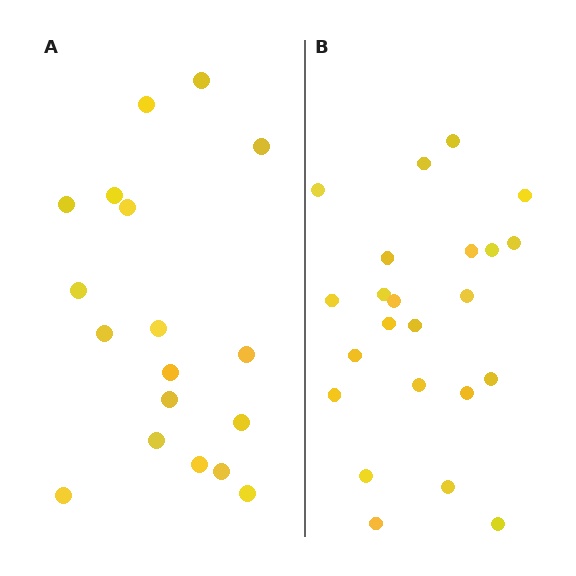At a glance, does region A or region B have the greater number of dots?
Region B (the right region) has more dots.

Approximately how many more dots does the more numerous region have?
Region B has about 5 more dots than region A.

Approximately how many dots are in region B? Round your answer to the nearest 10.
About 20 dots. (The exact count is 23, which rounds to 20.)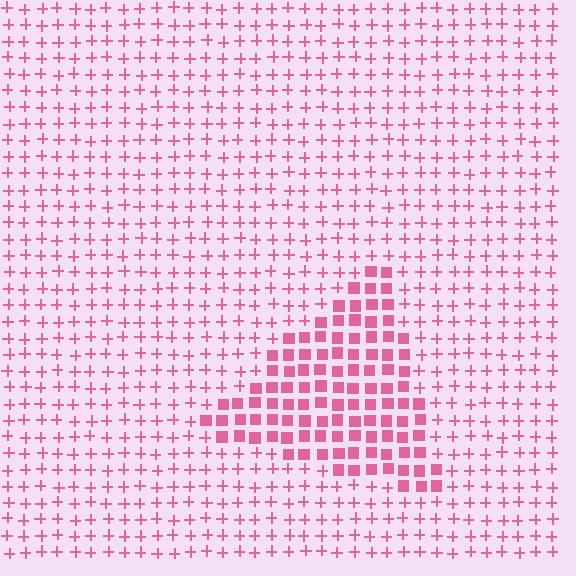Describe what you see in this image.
The image is filled with small pink elements arranged in a uniform grid. A triangle-shaped region contains squares, while the surrounding area contains plus signs. The boundary is defined purely by the change in element shape.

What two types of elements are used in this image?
The image uses squares inside the triangle region and plus signs outside it.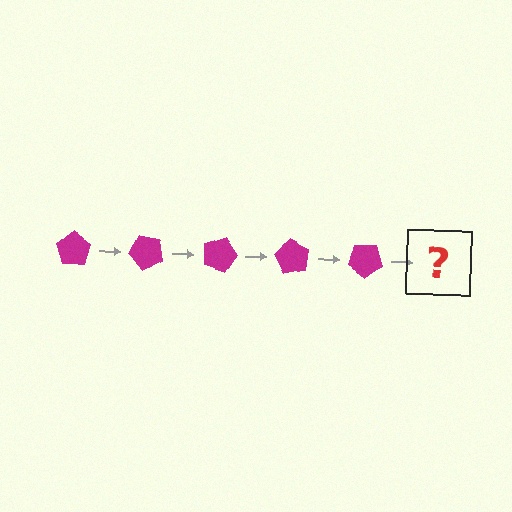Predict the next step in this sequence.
The next step is a magenta pentagon rotated 225 degrees.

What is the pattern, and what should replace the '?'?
The pattern is that the pentagon rotates 45 degrees each step. The '?' should be a magenta pentagon rotated 225 degrees.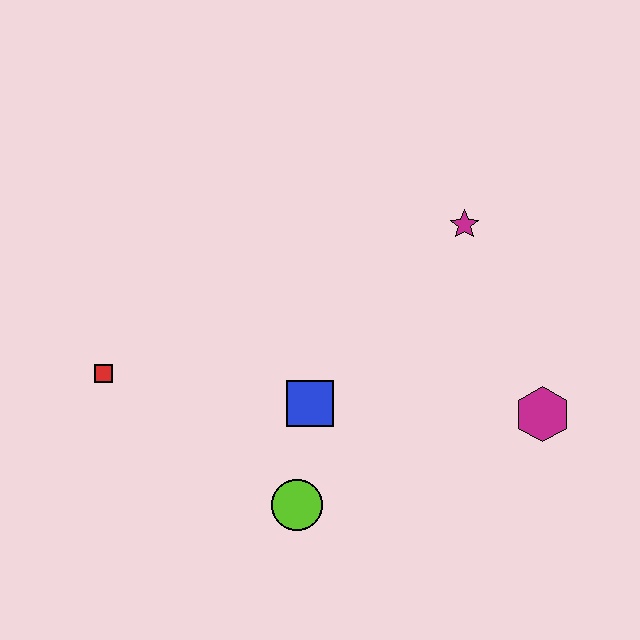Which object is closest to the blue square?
The lime circle is closest to the blue square.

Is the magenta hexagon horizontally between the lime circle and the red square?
No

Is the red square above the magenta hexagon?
Yes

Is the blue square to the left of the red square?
No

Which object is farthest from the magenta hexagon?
The red square is farthest from the magenta hexagon.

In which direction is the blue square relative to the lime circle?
The blue square is above the lime circle.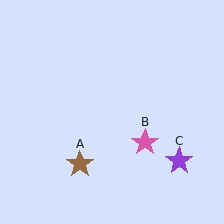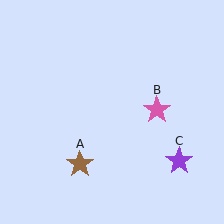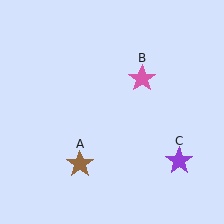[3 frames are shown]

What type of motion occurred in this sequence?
The pink star (object B) rotated counterclockwise around the center of the scene.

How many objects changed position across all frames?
1 object changed position: pink star (object B).